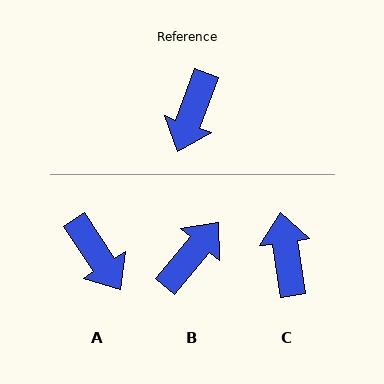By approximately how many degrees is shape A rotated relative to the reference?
Approximately 53 degrees counter-clockwise.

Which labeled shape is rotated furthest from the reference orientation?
B, about 160 degrees away.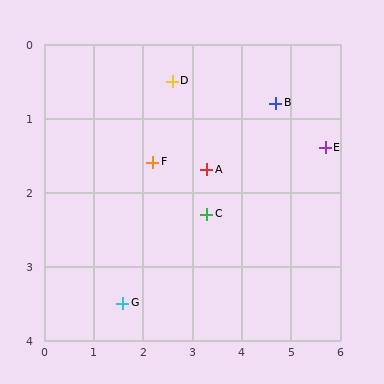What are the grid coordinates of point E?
Point E is at approximately (5.7, 1.4).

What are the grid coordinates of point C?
Point C is at approximately (3.3, 2.3).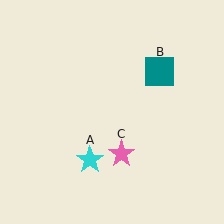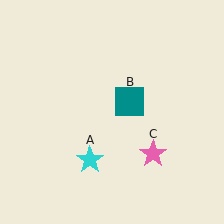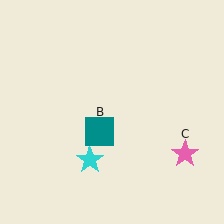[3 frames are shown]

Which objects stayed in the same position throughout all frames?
Cyan star (object A) remained stationary.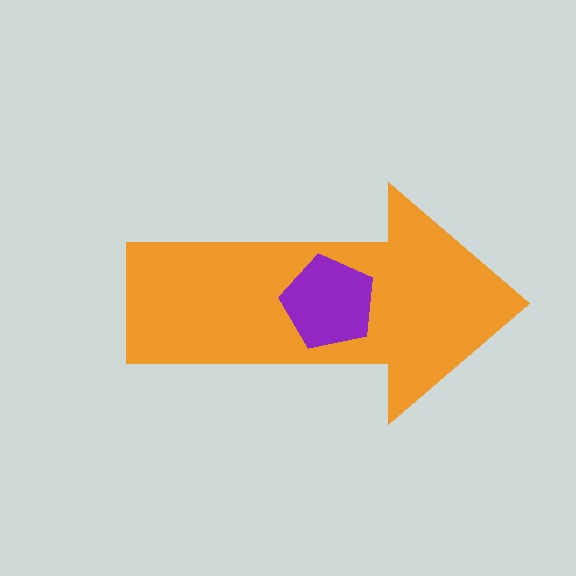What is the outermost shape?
The orange arrow.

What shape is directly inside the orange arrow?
The purple pentagon.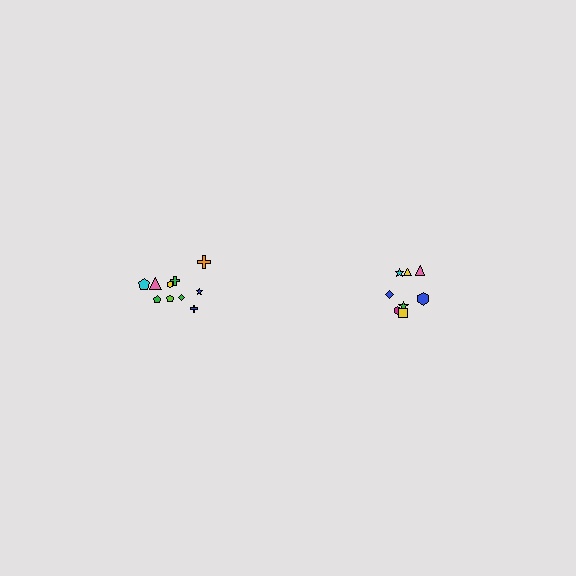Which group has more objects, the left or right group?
The left group.